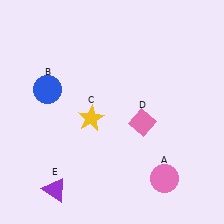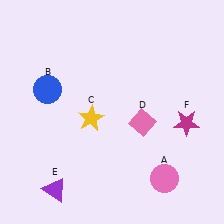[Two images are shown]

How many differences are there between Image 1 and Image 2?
There is 1 difference between the two images.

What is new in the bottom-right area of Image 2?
A magenta star (F) was added in the bottom-right area of Image 2.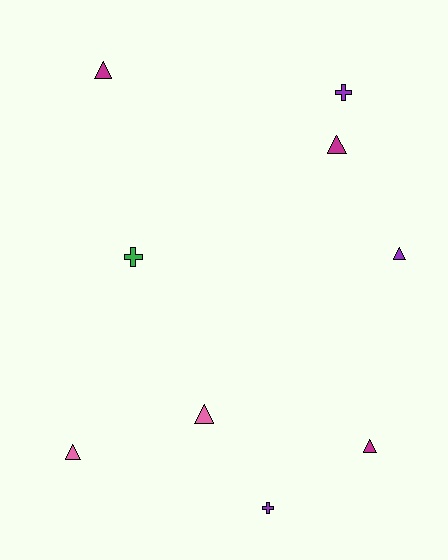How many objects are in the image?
There are 9 objects.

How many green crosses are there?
There is 1 green cross.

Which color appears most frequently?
Purple, with 3 objects.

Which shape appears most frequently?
Triangle, with 6 objects.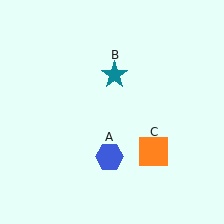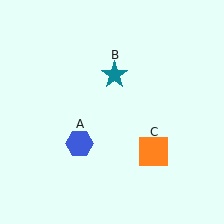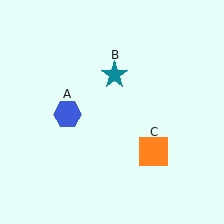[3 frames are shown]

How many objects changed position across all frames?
1 object changed position: blue hexagon (object A).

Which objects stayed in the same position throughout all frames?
Teal star (object B) and orange square (object C) remained stationary.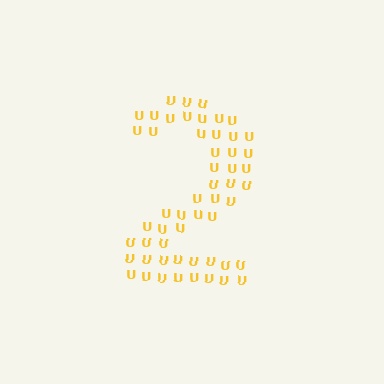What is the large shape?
The large shape is the digit 2.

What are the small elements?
The small elements are letter U's.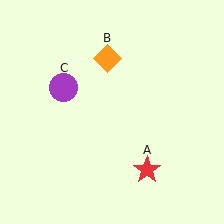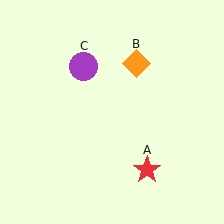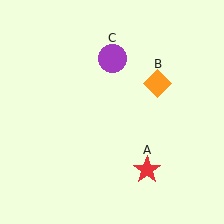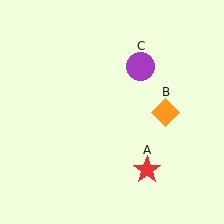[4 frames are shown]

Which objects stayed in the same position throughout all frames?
Red star (object A) remained stationary.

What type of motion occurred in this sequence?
The orange diamond (object B), purple circle (object C) rotated clockwise around the center of the scene.